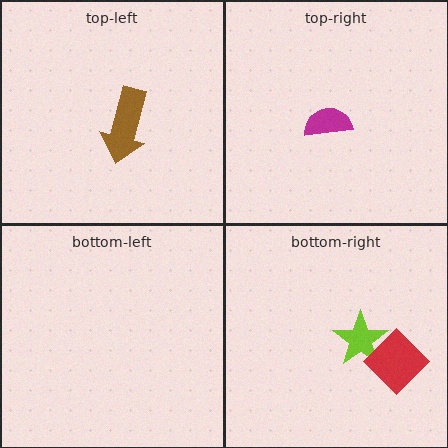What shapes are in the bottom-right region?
The lime star, the red diamond.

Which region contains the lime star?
The bottom-right region.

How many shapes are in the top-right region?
1.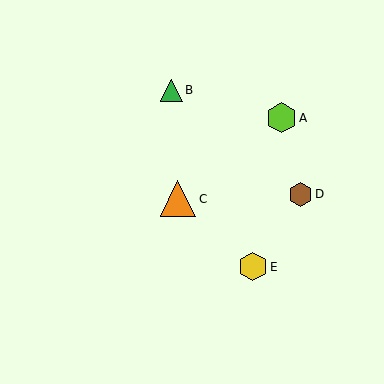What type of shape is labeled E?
Shape E is a yellow hexagon.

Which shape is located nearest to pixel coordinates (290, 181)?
The brown hexagon (labeled D) at (300, 194) is nearest to that location.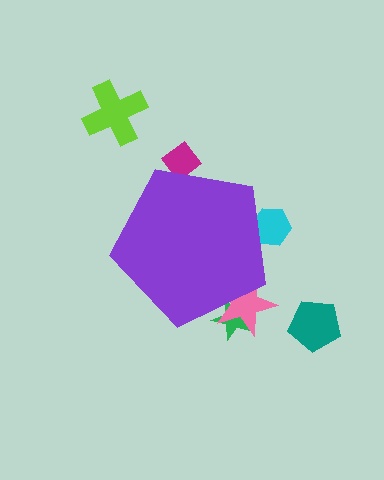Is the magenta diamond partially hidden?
Yes, the magenta diamond is partially hidden behind the purple pentagon.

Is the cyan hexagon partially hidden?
Yes, the cyan hexagon is partially hidden behind the purple pentagon.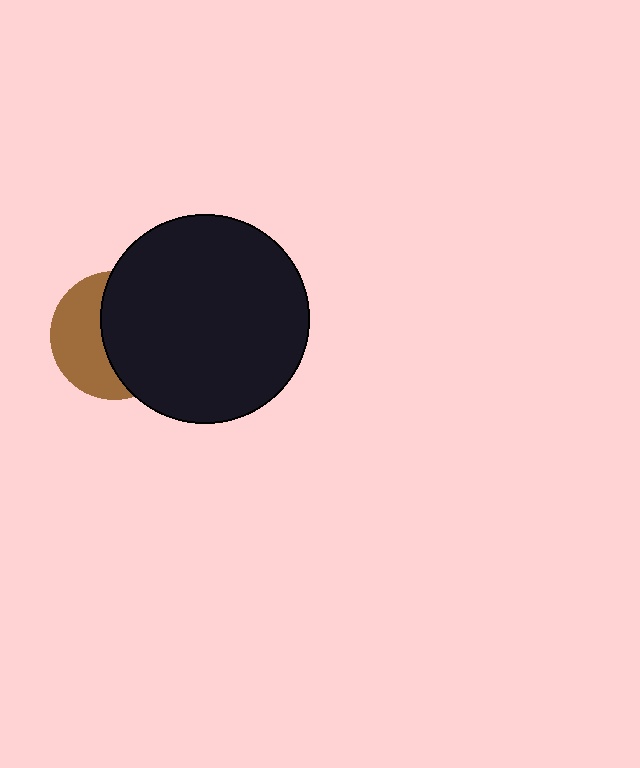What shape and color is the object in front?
The object in front is a black circle.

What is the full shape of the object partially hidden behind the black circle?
The partially hidden object is a brown circle.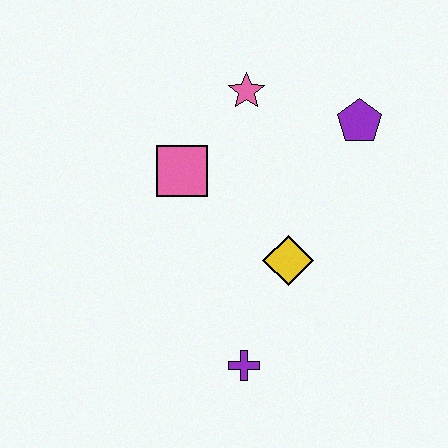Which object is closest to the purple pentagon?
The pink star is closest to the purple pentagon.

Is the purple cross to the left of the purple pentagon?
Yes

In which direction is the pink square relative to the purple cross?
The pink square is above the purple cross.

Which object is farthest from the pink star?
The purple cross is farthest from the pink star.